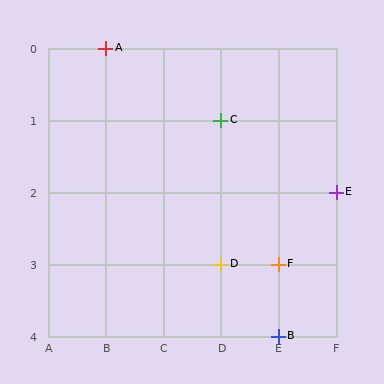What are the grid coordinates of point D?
Point D is at grid coordinates (D, 3).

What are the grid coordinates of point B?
Point B is at grid coordinates (E, 4).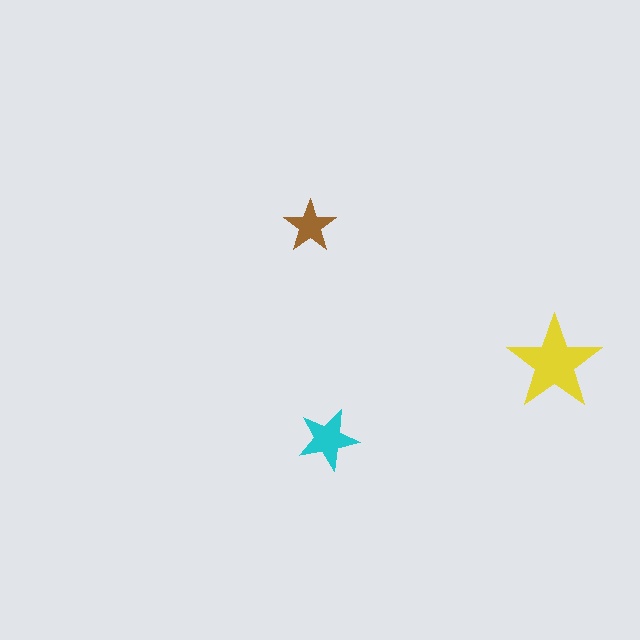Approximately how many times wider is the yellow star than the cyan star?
About 1.5 times wider.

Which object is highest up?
The brown star is topmost.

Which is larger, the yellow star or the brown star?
The yellow one.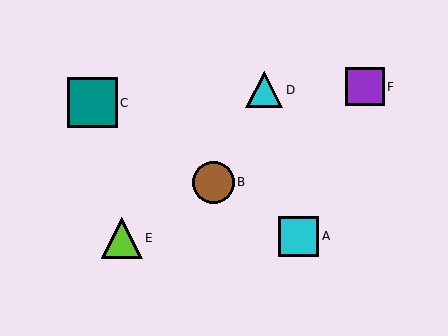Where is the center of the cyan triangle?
The center of the cyan triangle is at (264, 90).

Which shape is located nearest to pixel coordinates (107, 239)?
The lime triangle (labeled E) at (122, 238) is nearest to that location.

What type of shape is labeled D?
Shape D is a cyan triangle.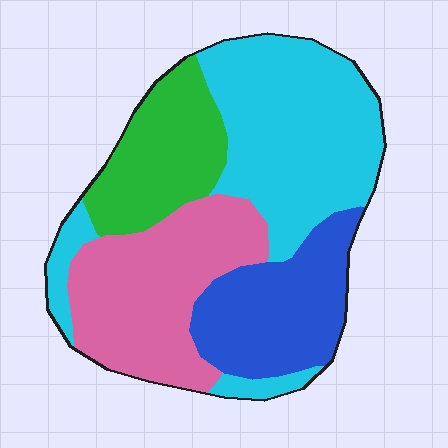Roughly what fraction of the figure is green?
Green covers 17% of the figure.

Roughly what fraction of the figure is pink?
Pink covers 26% of the figure.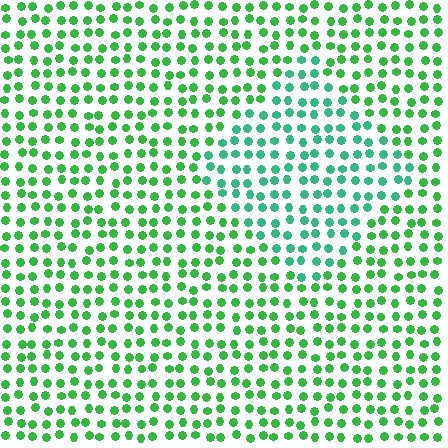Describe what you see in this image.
The image is filled with small green elements in a uniform arrangement. A diamond-shaped region is visible where the elements are tinted to a slightly different hue, forming a subtle color boundary.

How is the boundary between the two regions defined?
The boundary is defined purely by a slight shift in hue (about 31 degrees). Spacing, size, and orientation are identical on both sides.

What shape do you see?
I see a diamond.